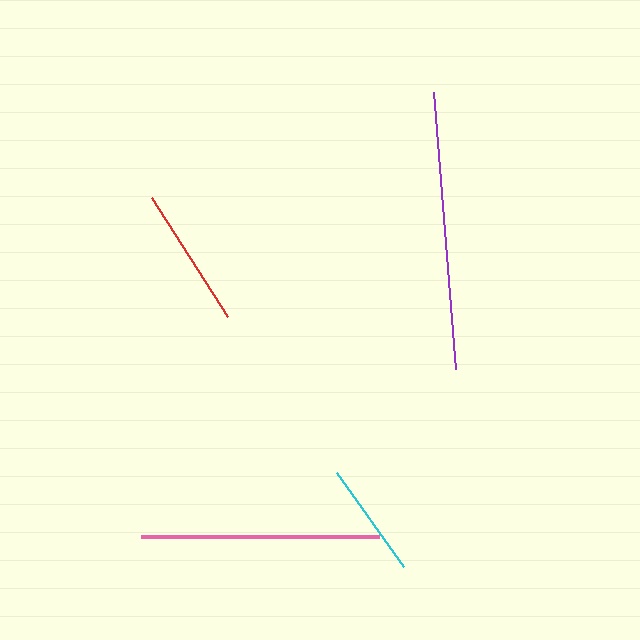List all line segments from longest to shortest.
From longest to shortest: purple, pink, red, cyan.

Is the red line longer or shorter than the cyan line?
The red line is longer than the cyan line.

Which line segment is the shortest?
The cyan line is the shortest at approximately 115 pixels.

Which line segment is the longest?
The purple line is the longest at approximately 278 pixels.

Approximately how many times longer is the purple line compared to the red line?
The purple line is approximately 2.0 times the length of the red line.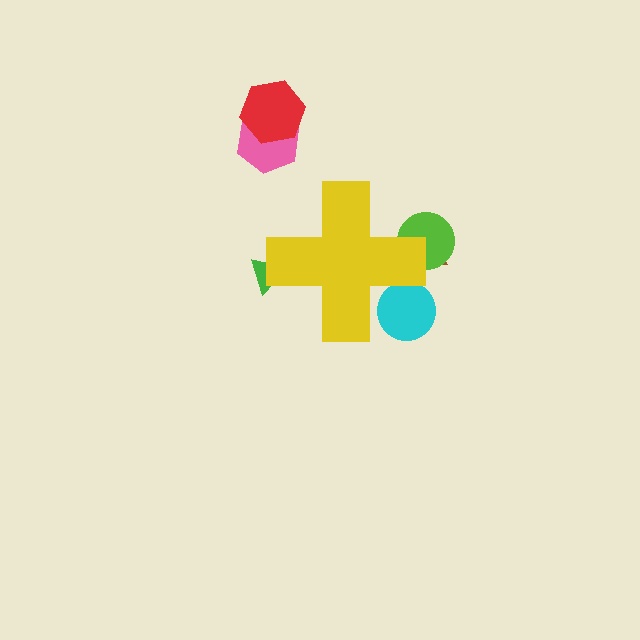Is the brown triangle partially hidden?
Yes, the brown triangle is partially hidden behind the yellow cross.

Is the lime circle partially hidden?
Yes, the lime circle is partially hidden behind the yellow cross.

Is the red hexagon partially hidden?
No, the red hexagon is fully visible.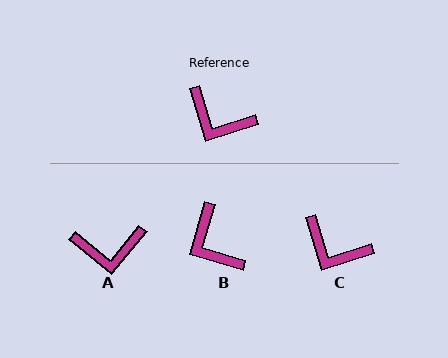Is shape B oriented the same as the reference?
No, it is off by about 34 degrees.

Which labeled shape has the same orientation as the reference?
C.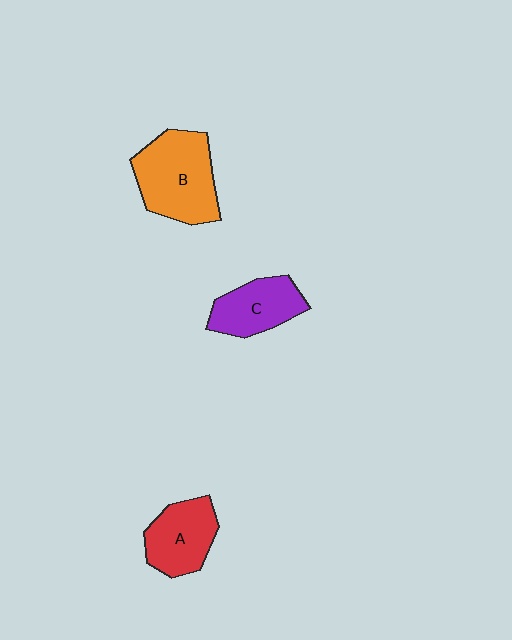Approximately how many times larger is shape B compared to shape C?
Approximately 1.5 times.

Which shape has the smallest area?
Shape C (purple).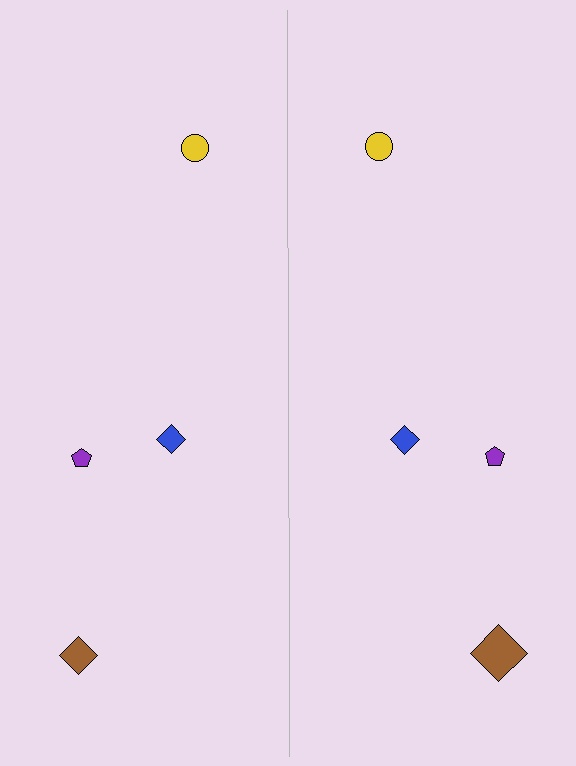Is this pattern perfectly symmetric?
No, the pattern is not perfectly symmetric. The brown diamond on the right side has a different size than its mirror counterpart.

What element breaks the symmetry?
The brown diamond on the right side has a different size than its mirror counterpart.